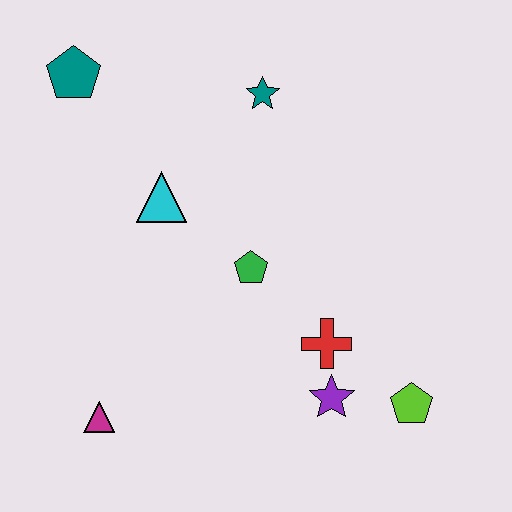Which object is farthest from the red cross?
The teal pentagon is farthest from the red cross.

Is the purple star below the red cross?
Yes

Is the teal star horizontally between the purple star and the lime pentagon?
No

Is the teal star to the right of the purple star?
No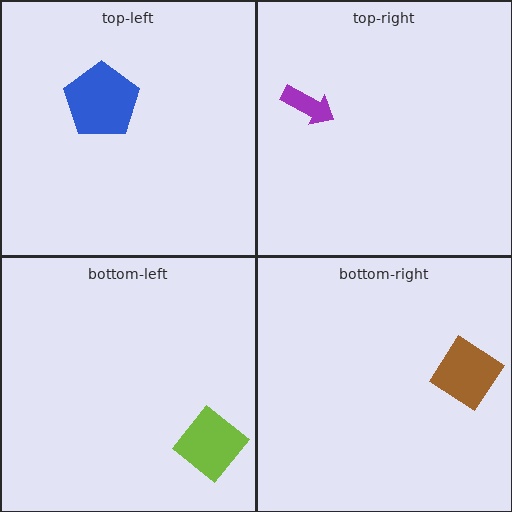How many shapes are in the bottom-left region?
1.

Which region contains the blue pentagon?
The top-left region.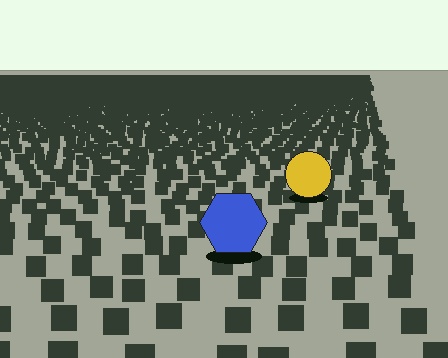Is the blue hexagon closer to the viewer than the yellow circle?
Yes. The blue hexagon is closer — you can tell from the texture gradient: the ground texture is coarser near it.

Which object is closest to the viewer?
The blue hexagon is closest. The texture marks near it are larger and more spread out.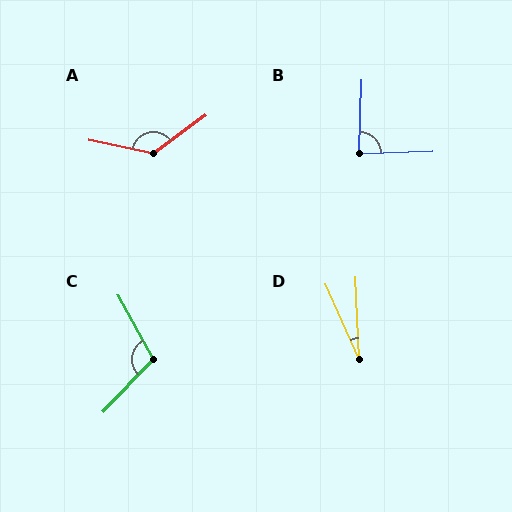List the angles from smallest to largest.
D (21°), B (86°), C (107°), A (132°).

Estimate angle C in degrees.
Approximately 107 degrees.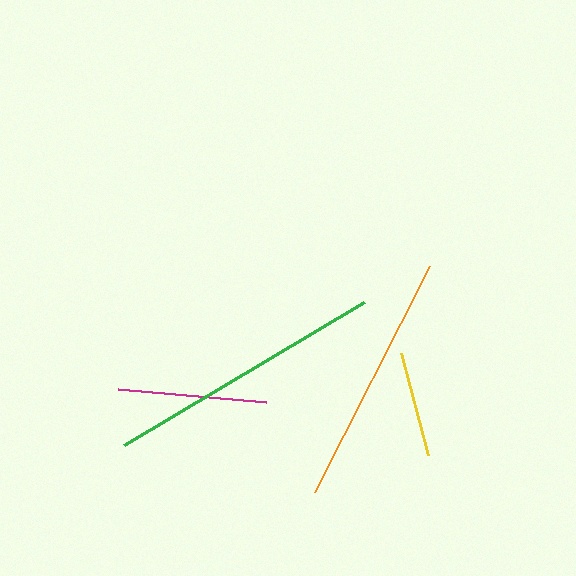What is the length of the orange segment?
The orange segment is approximately 254 pixels long.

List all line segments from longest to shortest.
From longest to shortest: green, orange, magenta, yellow.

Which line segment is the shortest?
The yellow line is the shortest at approximately 106 pixels.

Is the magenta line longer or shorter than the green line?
The green line is longer than the magenta line.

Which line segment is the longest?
The green line is the longest at approximately 279 pixels.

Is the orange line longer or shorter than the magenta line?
The orange line is longer than the magenta line.